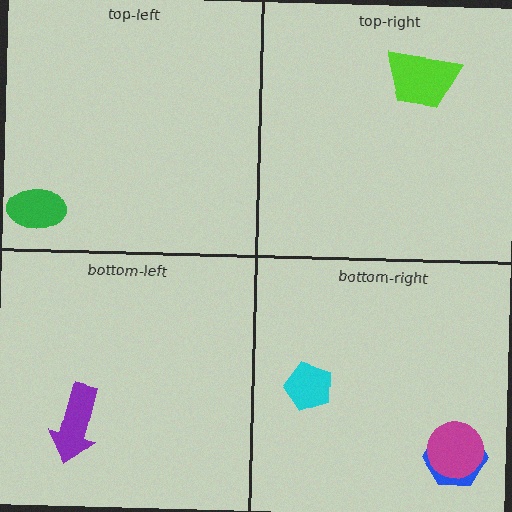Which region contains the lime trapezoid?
The top-right region.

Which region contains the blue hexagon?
The bottom-right region.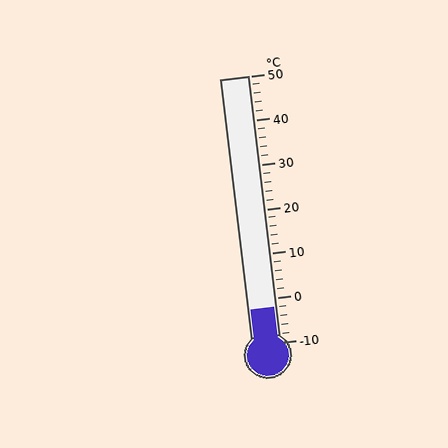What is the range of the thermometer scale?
The thermometer scale ranges from -10°C to 50°C.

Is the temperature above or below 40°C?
The temperature is below 40°C.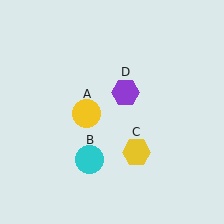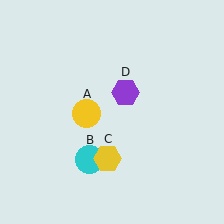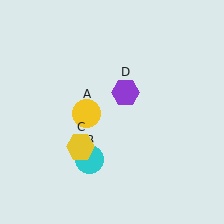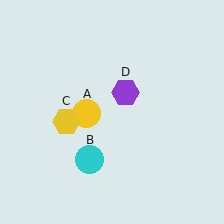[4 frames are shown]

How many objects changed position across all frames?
1 object changed position: yellow hexagon (object C).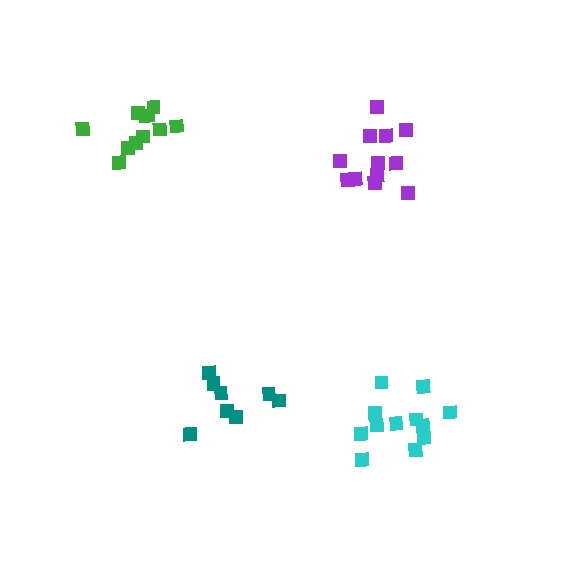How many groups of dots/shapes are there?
There are 4 groups.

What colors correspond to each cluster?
The clusters are colored: teal, cyan, purple, green.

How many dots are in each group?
Group 1: 8 dots, Group 2: 12 dots, Group 3: 12 dots, Group 4: 11 dots (43 total).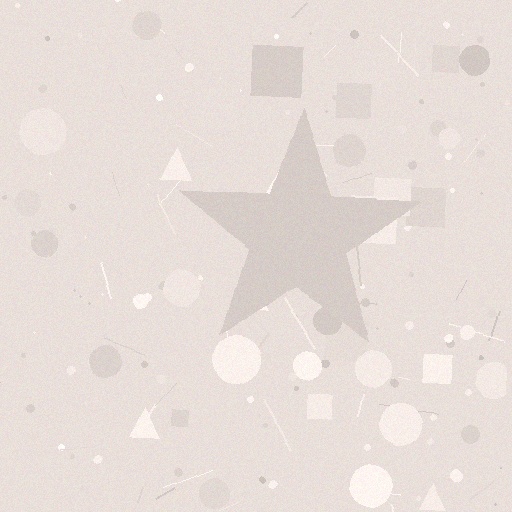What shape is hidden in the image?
A star is hidden in the image.